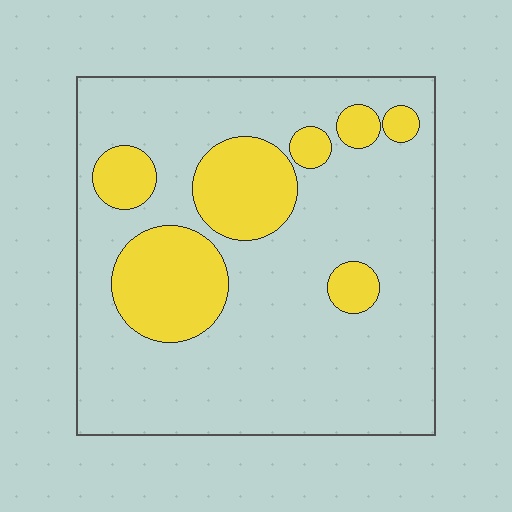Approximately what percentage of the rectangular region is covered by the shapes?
Approximately 25%.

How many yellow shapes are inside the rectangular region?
7.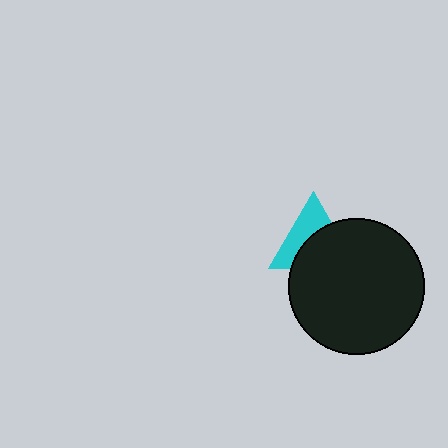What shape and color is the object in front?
The object in front is a black circle.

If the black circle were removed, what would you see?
You would see the complete cyan triangle.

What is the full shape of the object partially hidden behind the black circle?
The partially hidden object is a cyan triangle.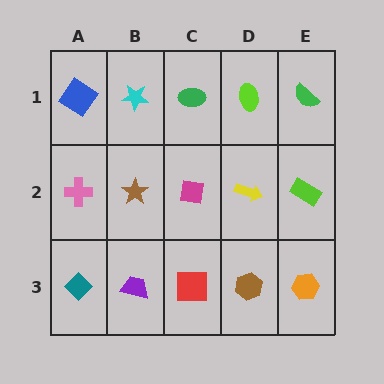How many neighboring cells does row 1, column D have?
3.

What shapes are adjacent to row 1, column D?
A yellow arrow (row 2, column D), a green ellipse (row 1, column C), a green semicircle (row 1, column E).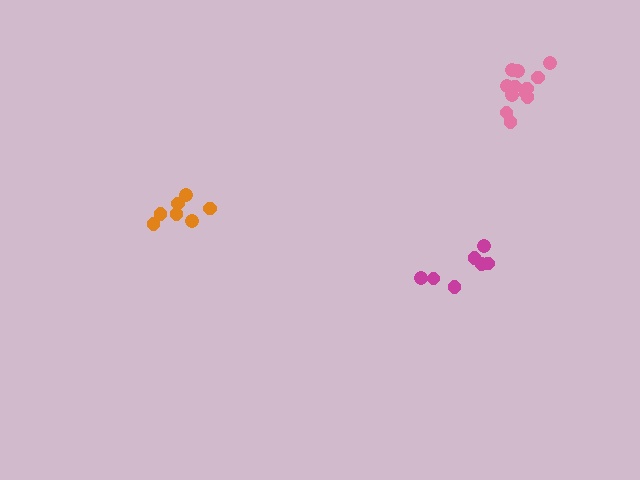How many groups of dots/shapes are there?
There are 3 groups.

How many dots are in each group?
Group 1: 7 dots, Group 2: 12 dots, Group 3: 7 dots (26 total).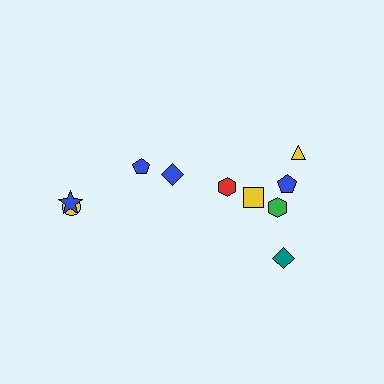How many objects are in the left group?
There are 4 objects.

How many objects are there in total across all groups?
There are 10 objects.